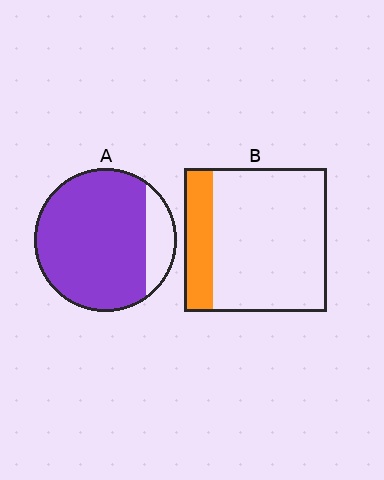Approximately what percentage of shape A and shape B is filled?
A is approximately 85% and B is approximately 20%.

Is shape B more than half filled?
No.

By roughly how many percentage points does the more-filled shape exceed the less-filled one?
By roughly 65 percentage points (A over B).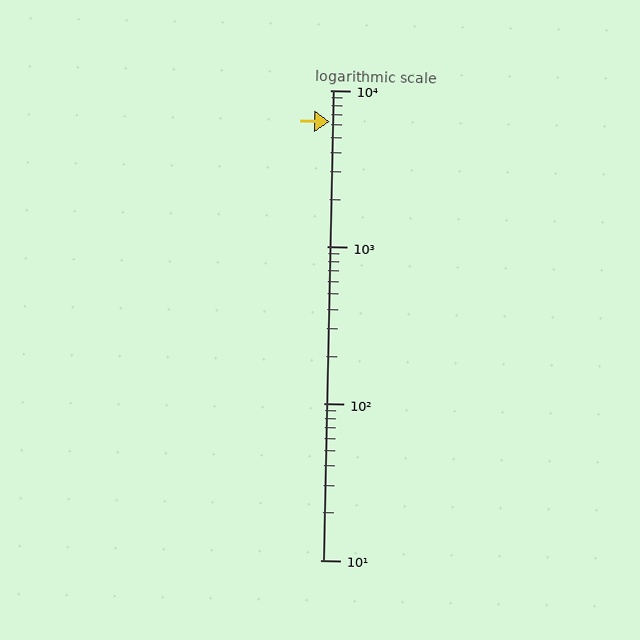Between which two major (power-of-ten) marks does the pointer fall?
The pointer is between 1000 and 10000.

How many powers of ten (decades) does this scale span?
The scale spans 3 decades, from 10 to 10000.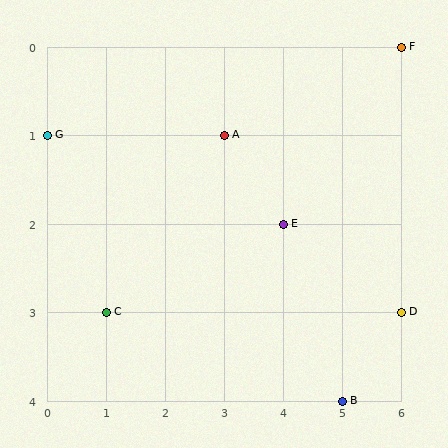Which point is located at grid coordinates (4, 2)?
Point E is at (4, 2).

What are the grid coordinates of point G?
Point G is at grid coordinates (0, 1).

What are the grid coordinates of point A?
Point A is at grid coordinates (3, 1).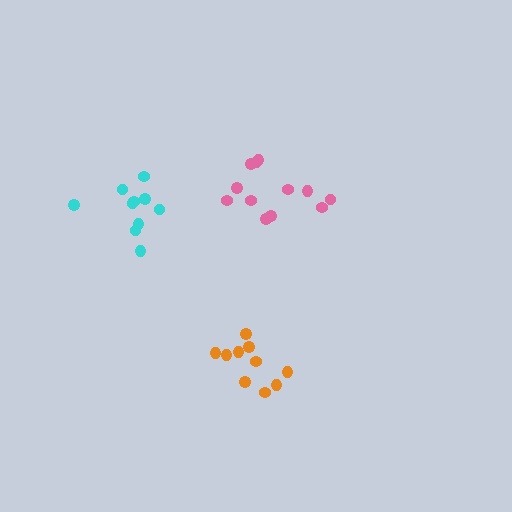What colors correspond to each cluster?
The clusters are colored: orange, cyan, pink.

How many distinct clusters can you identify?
There are 3 distinct clusters.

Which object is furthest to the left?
The cyan cluster is leftmost.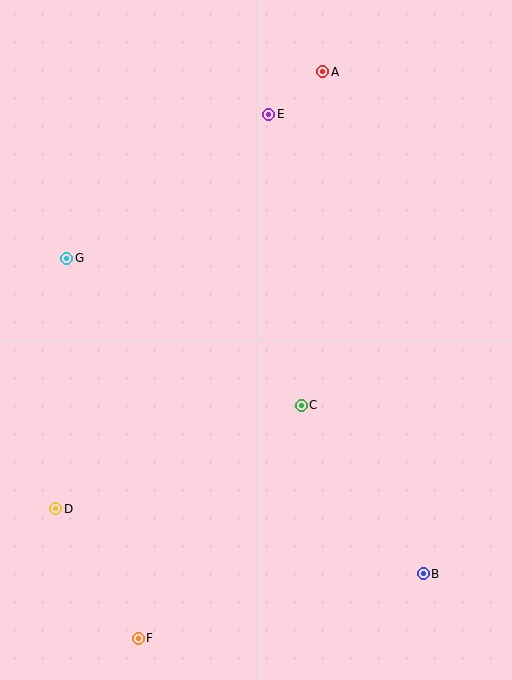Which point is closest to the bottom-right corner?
Point B is closest to the bottom-right corner.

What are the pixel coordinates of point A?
Point A is at (323, 72).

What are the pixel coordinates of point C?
Point C is at (301, 405).